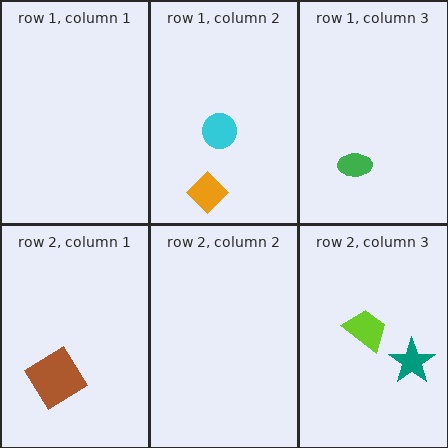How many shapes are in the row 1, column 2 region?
2.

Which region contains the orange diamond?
The row 1, column 2 region.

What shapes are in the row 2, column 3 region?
The lime trapezoid, the teal star.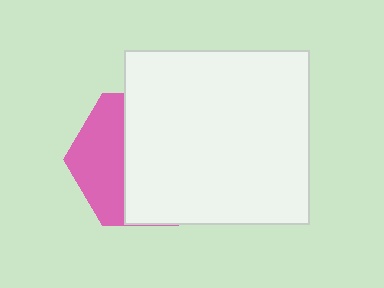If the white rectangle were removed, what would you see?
You would see the complete pink hexagon.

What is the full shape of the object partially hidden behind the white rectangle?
The partially hidden object is a pink hexagon.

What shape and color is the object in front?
The object in front is a white rectangle.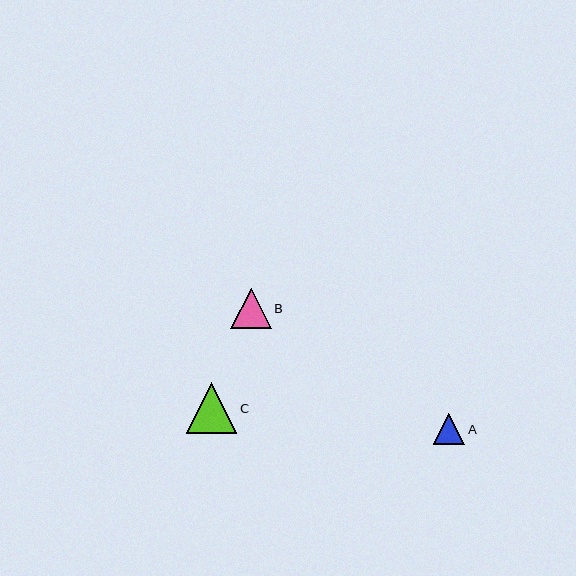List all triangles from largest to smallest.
From largest to smallest: C, B, A.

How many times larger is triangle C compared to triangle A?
Triangle C is approximately 1.6 times the size of triangle A.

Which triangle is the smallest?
Triangle A is the smallest with a size of approximately 32 pixels.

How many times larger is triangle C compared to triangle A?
Triangle C is approximately 1.6 times the size of triangle A.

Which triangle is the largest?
Triangle C is the largest with a size of approximately 51 pixels.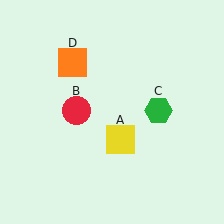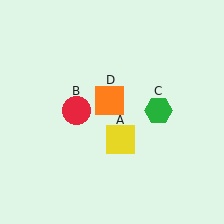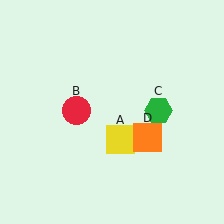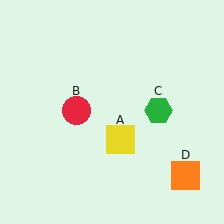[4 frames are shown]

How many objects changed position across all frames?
1 object changed position: orange square (object D).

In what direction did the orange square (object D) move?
The orange square (object D) moved down and to the right.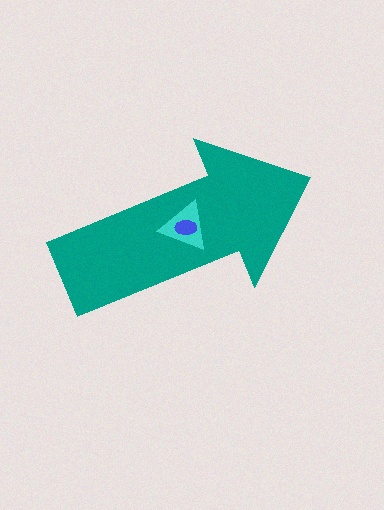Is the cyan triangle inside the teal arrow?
Yes.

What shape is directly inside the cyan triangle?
The blue ellipse.